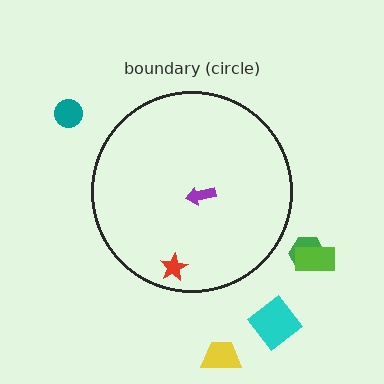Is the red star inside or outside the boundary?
Inside.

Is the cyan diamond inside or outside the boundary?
Outside.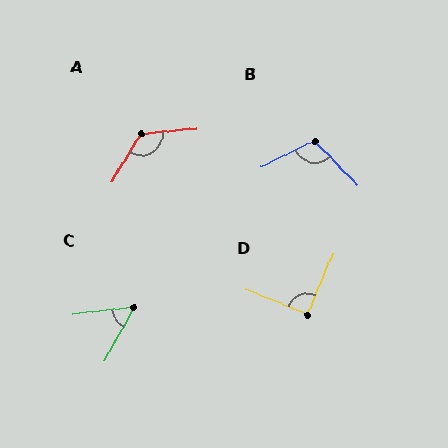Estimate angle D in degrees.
Approximately 91 degrees.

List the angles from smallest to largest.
C (54°), D (91°), B (108°), A (127°).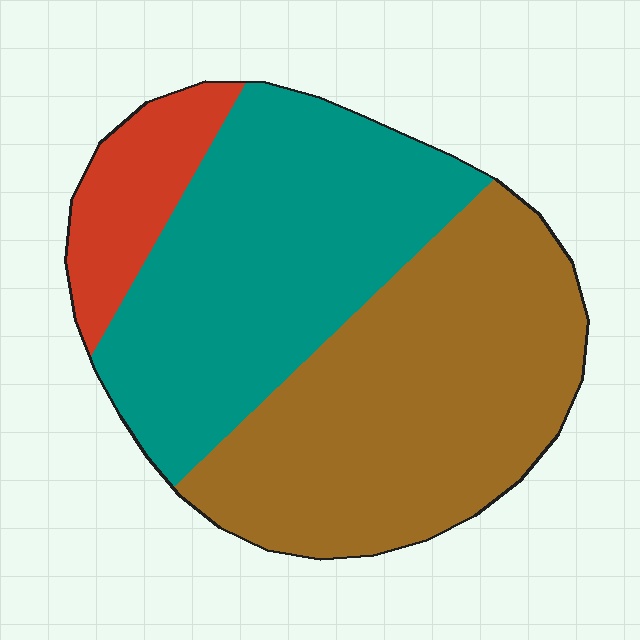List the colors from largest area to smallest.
From largest to smallest: brown, teal, red.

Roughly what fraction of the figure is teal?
Teal takes up between a quarter and a half of the figure.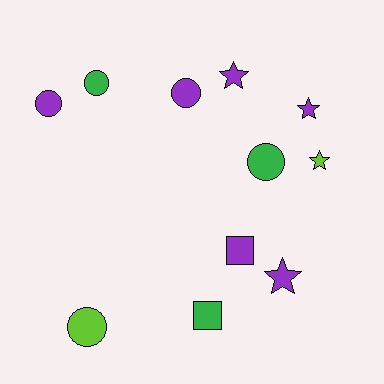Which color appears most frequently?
Purple, with 6 objects.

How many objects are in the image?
There are 11 objects.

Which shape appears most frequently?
Circle, with 5 objects.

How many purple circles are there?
There are 2 purple circles.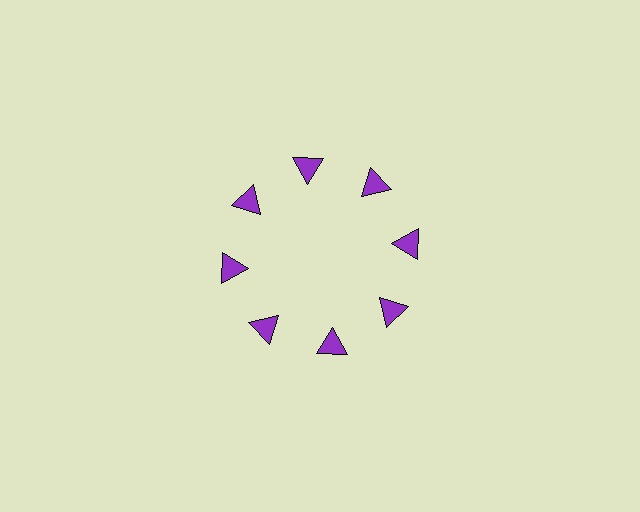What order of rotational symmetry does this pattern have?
This pattern has 8-fold rotational symmetry.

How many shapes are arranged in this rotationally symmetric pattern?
There are 8 shapes, arranged in 8 groups of 1.